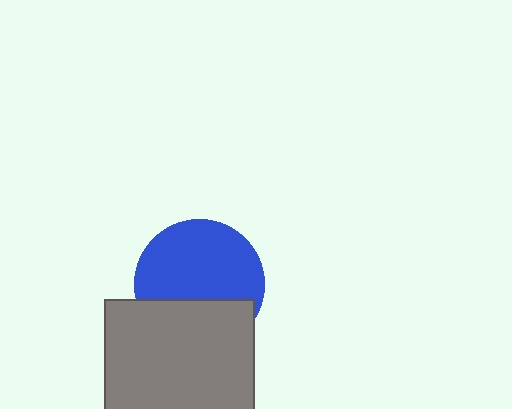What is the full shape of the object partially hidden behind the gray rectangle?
The partially hidden object is a blue circle.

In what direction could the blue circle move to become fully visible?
The blue circle could move up. That would shift it out from behind the gray rectangle entirely.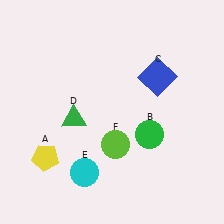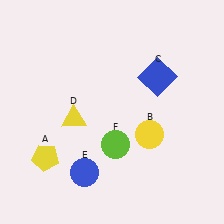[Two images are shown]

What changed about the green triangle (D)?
In Image 1, D is green. In Image 2, it changed to yellow.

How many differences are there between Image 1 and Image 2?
There are 3 differences between the two images.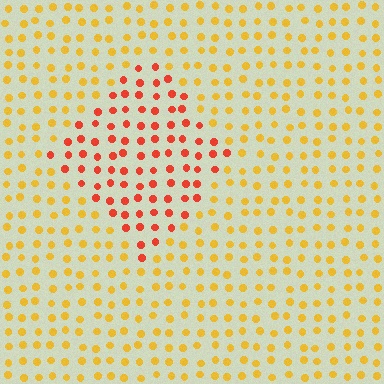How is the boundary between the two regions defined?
The boundary is defined purely by a slight shift in hue (about 40 degrees). Spacing, size, and orientation are identical on both sides.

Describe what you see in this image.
The image is filled with small yellow elements in a uniform arrangement. A diamond-shaped region is visible where the elements are tinted to a slightly different hue, forming a subtle color boundary.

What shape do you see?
I see a diamond.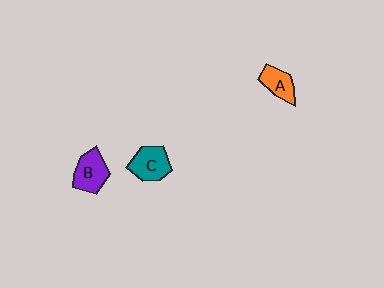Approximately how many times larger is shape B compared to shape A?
Approximately 1.3 times.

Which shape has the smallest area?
Shape A (orange).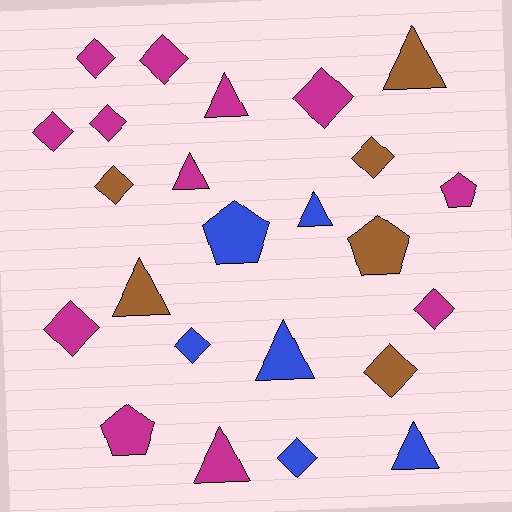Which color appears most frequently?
Magenta, with 12 objects.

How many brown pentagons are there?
There is 1 brown pentagon.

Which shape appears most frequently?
Diamond, with 12 objects.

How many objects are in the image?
There are 24 objects.